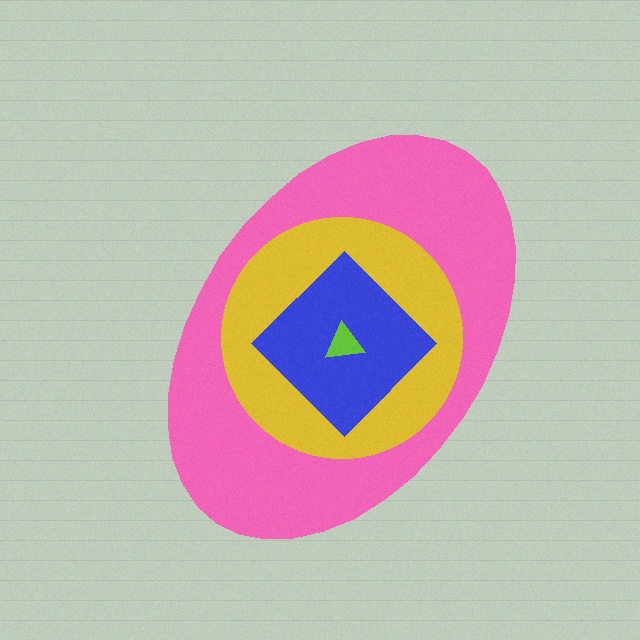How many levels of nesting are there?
4.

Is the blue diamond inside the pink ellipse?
Yes.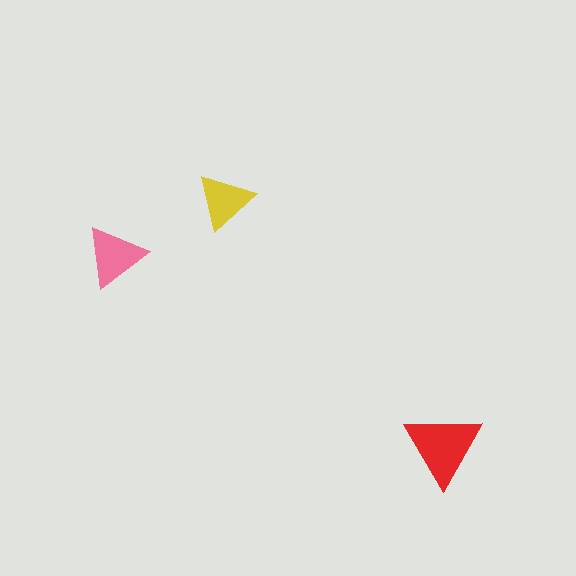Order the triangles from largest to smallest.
the red one, the pink one, the yellow one.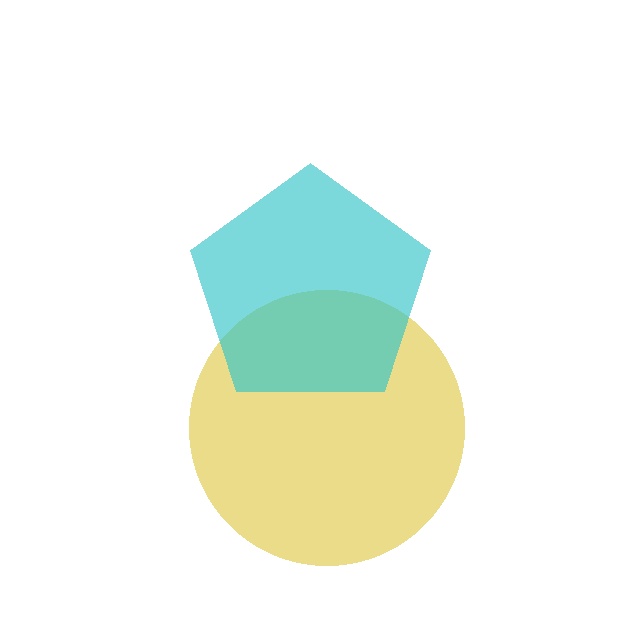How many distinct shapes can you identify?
There are 2 distinct shapes: a yellow circle, a cyan pentagon.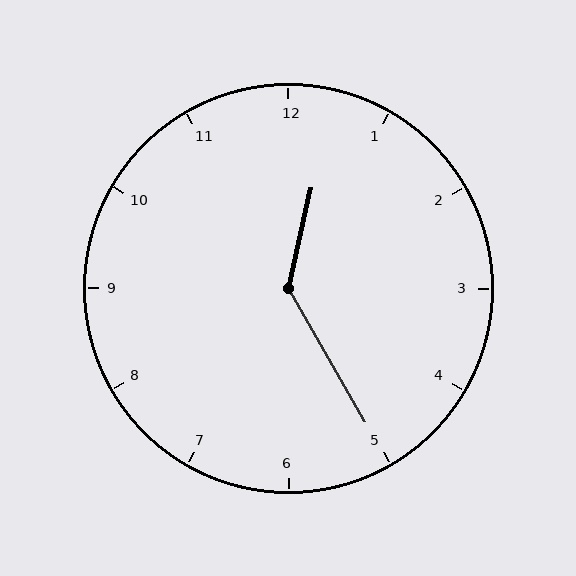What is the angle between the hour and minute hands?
Approximately 138 degrees.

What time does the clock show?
12:25.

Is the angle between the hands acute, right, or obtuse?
It is obtuse.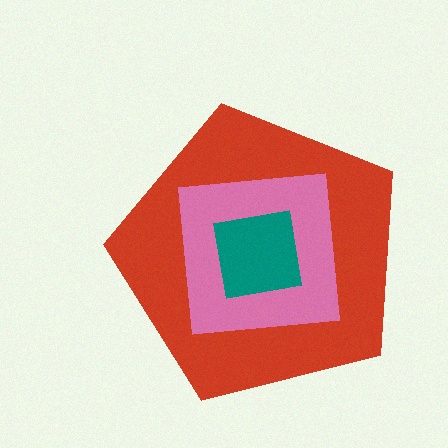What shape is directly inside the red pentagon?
The pink square.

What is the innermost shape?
The teal square.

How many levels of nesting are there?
3.